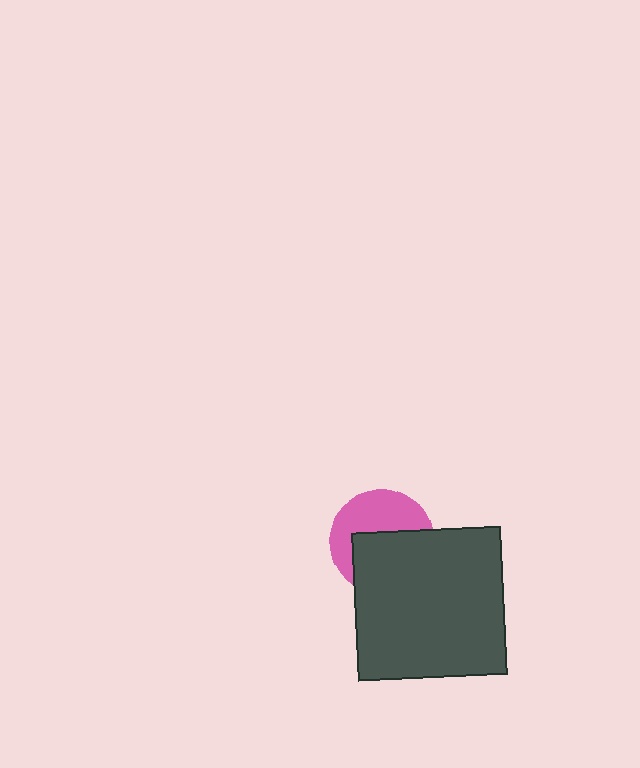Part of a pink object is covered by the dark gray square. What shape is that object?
It is a circle.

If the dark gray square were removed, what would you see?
You would see the complete pink circle.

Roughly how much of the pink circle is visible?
About half of it is visible (roughly 47%).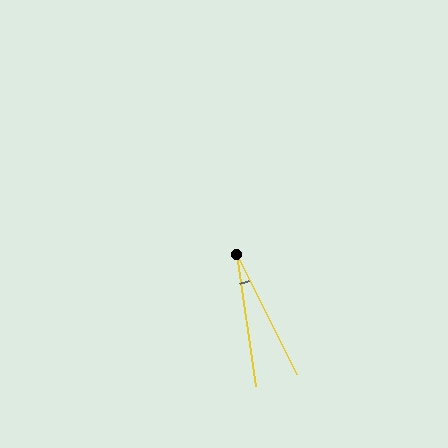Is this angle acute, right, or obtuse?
It is acute.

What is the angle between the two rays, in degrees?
Approximately 18 degrees.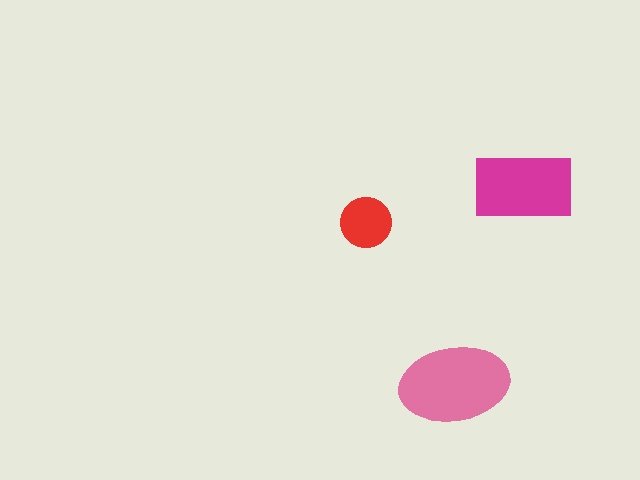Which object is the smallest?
The red circle.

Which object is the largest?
The pink ellipse.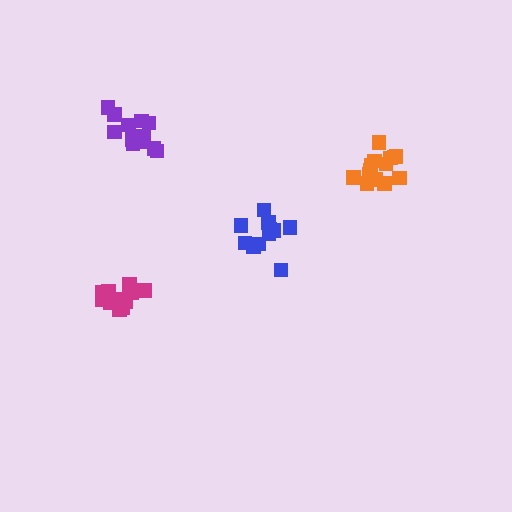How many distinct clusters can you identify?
There are 4 distinct clusters.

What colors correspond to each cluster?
The clusters are colored: blue, orange, purple, magenta.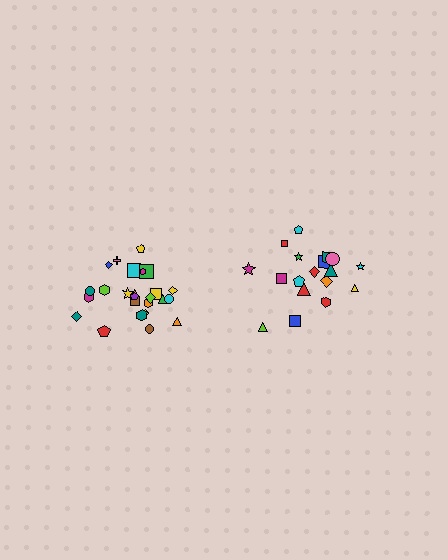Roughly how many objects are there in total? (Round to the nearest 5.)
Roughly 45 objects in total.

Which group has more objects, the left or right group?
The left group.